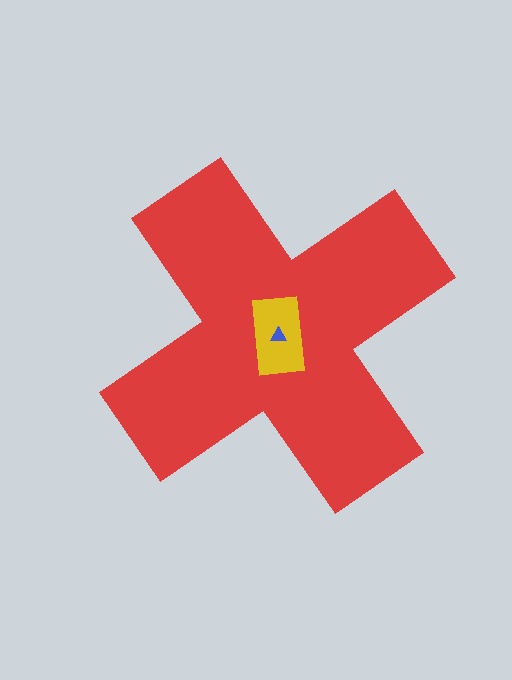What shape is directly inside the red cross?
The yellow rectangle.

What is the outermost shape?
The red cross.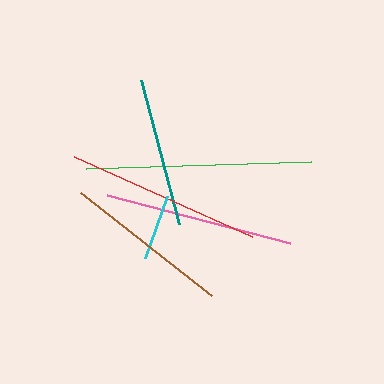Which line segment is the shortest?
The cyan line is the shortest at approximately 66 pixels.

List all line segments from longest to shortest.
From longest to shortest: green, red, pink, brown, teal, cyan.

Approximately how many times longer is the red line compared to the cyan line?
The red line is approximately 3.0 times the length of the cyan line.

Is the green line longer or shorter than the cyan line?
The green line is longer than the cyan line.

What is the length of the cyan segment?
The cyan segment is approximately 66 pixels long.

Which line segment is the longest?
The green line is the longest at approximately 225 pixels.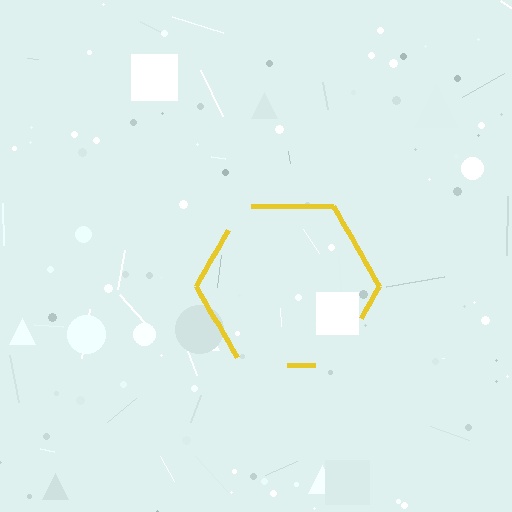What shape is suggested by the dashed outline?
The dashed outline suggests a hexagon.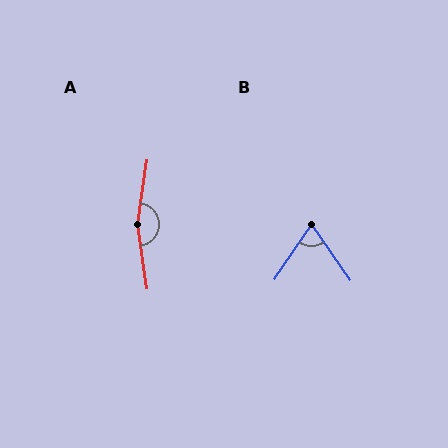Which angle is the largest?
A, at approximately 163 degrees.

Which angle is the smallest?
B, at approximately 69 degrees.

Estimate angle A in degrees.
Approximately 163 degrees.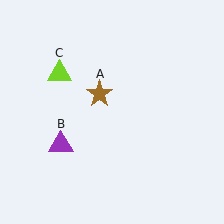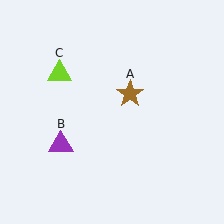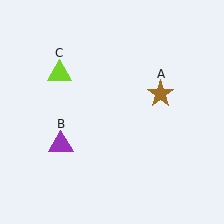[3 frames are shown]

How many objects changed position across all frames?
1 object changed position: brown star (object A).